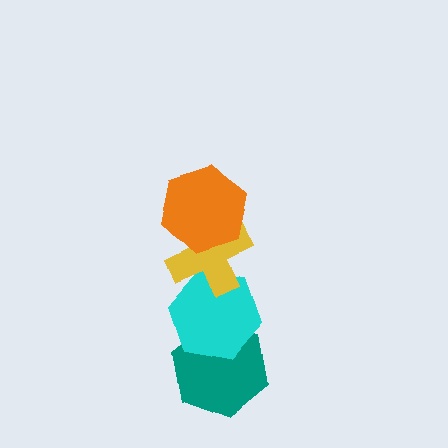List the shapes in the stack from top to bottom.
From top to bottom: the orange hexagon, the yellow cross, the cyan hexagon, the teal hexagon.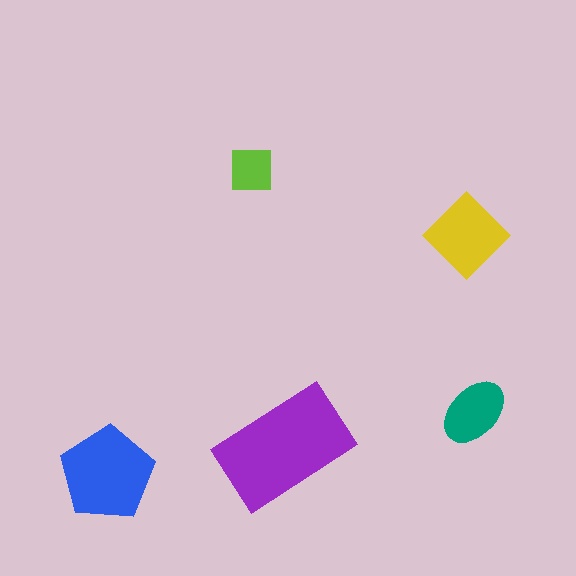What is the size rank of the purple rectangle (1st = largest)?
1st.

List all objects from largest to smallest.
The purple rectangle, the blue pentagon, the yellow diamond, the teal ellipse, the lime square.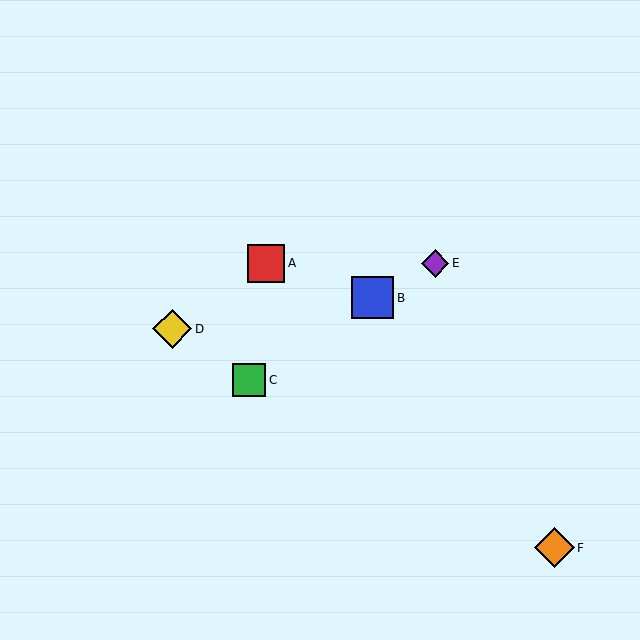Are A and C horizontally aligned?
No, A is at y≈263 and C is at y≈380.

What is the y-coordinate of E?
Object E is at y≈263.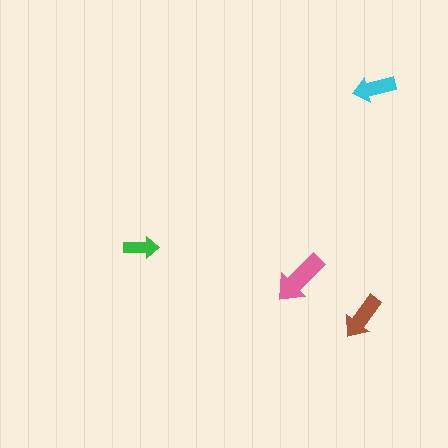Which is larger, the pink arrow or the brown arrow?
The pink one.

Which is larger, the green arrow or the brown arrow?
The brown one.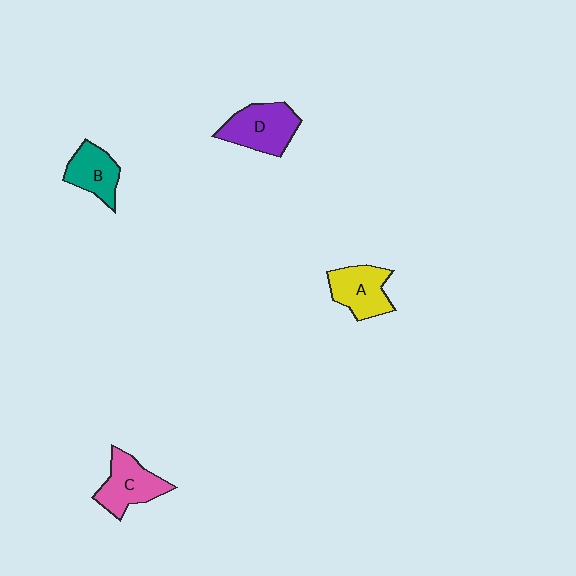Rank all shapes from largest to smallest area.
From largest to smallest: D (purple), C (pink), A (yellow), B (teal).